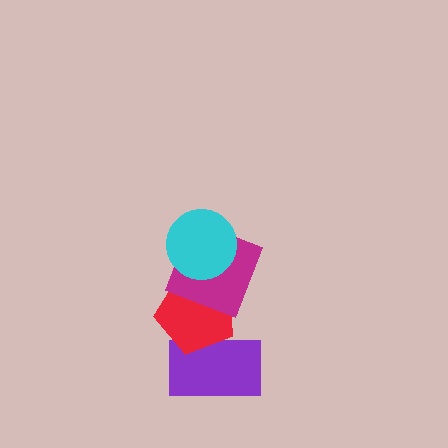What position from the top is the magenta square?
The magenta square is 2nd from the top.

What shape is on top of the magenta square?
The cyan circle is on top of the magenta square.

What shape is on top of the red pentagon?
The magenta square is on top of the red pentagon.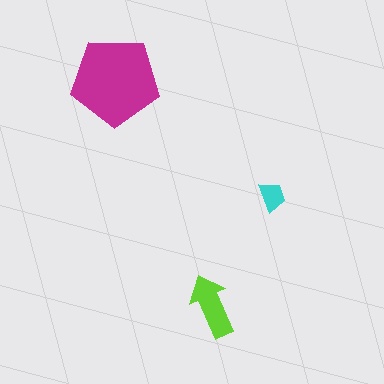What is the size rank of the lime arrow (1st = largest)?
2nd.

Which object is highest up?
The magenta pentagon is topmost.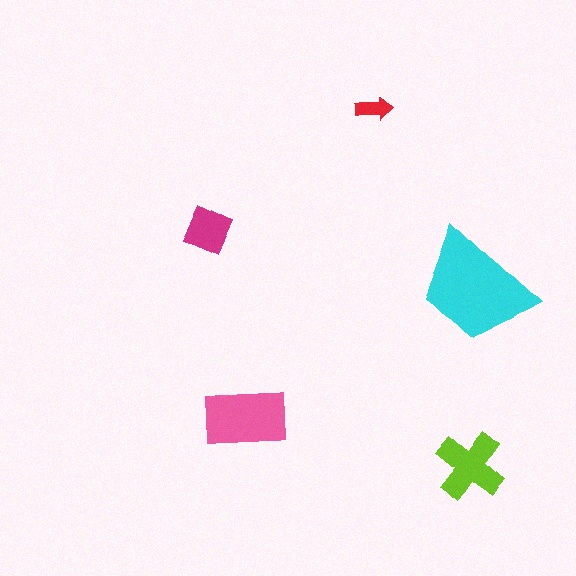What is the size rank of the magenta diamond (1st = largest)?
4th.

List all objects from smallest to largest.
The red arrow, the magenta diamond, the lime cross, the pink rectangle, the cyan trapezoid.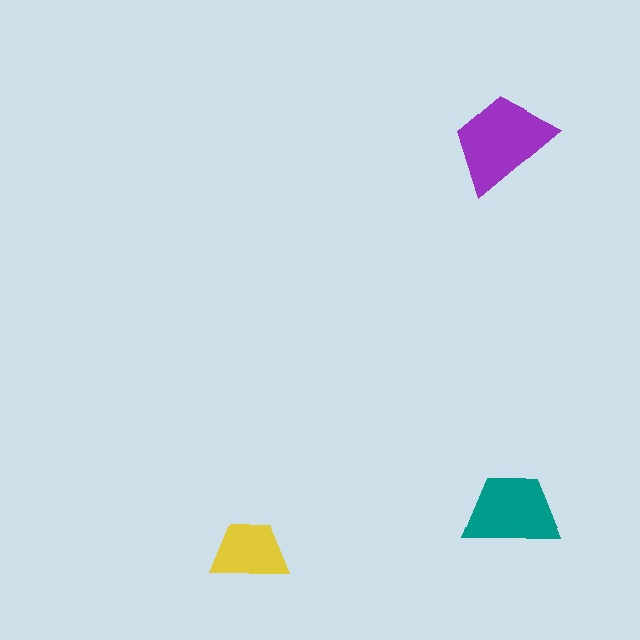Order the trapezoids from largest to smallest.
the purple one, the teal one, the yellow one.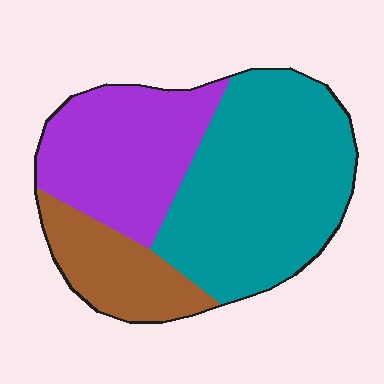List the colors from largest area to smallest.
From largest to smallest: teal, purple, brown.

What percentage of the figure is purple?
Purple takes up about one third (1/3) of the figure.